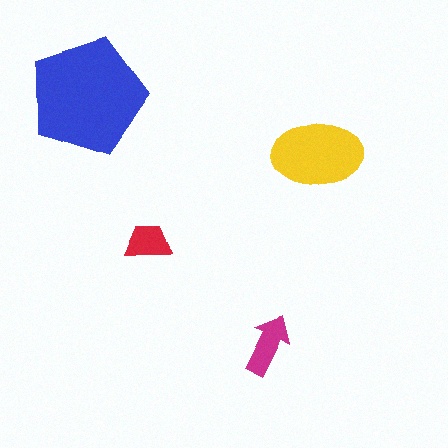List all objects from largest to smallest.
The blue pentagon, the yellow ellipse, the magenta arrow, the red trapezoid.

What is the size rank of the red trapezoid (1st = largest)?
4th.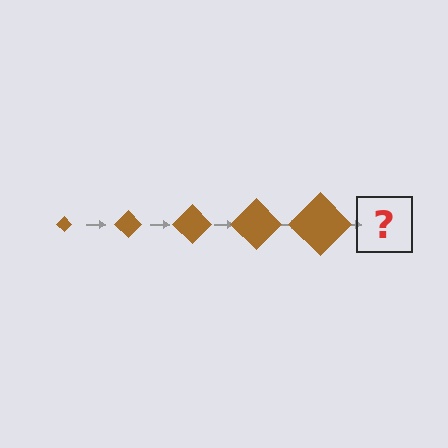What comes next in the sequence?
The next element should be a brown diamond, larger than the previous one.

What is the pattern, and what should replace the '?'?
The pattern is that the diamond gets progressively larger each step. The '?' should be a brown diamond, larger than the previous one.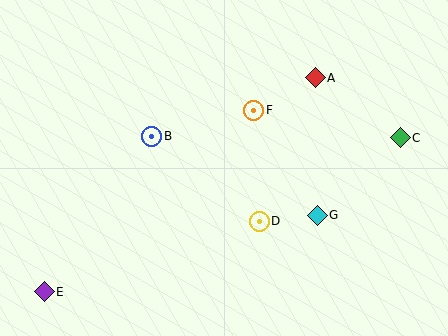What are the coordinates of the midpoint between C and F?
The midpoint between C and F is at (327, 124).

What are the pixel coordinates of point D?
Point D is at (259, 221).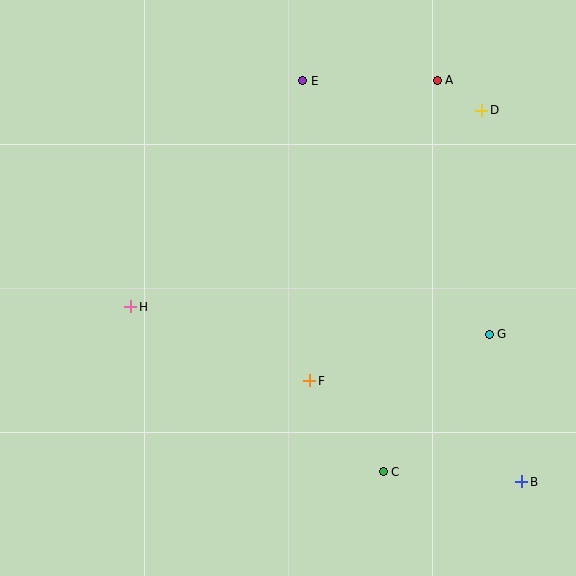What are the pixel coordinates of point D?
Point D is at (482, 110).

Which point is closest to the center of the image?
Point F at (310, 381) is closest to the center.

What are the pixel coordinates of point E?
Point E is at (303, 81).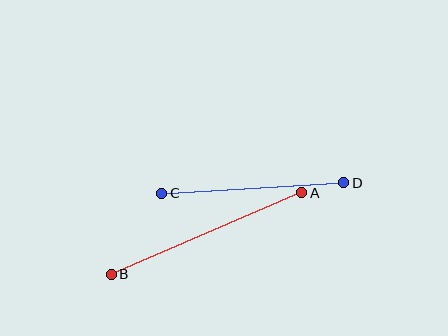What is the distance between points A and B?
The distance is approximately 207 pixels.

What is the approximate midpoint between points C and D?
The midpoint is at approximately (253, 188) pixels.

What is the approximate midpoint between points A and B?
The midpoint is at approximately (206, 234) pixels.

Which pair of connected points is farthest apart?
Points A and B are farthest apart.